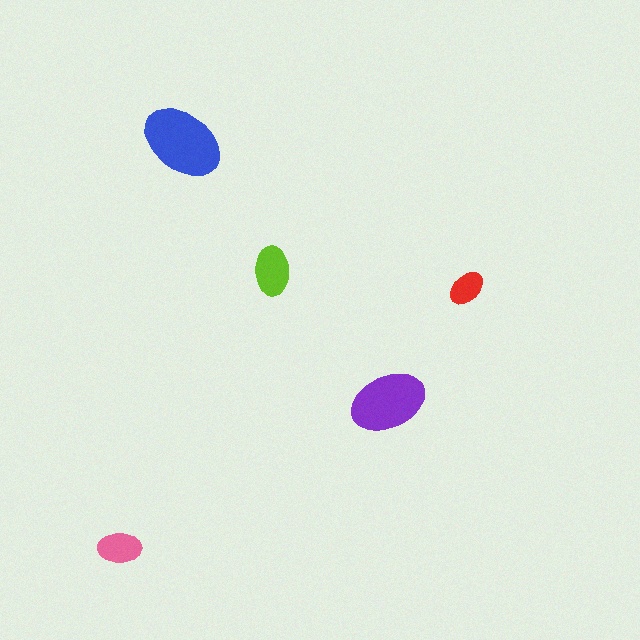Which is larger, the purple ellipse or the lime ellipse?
The purple one.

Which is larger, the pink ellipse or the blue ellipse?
The blue one.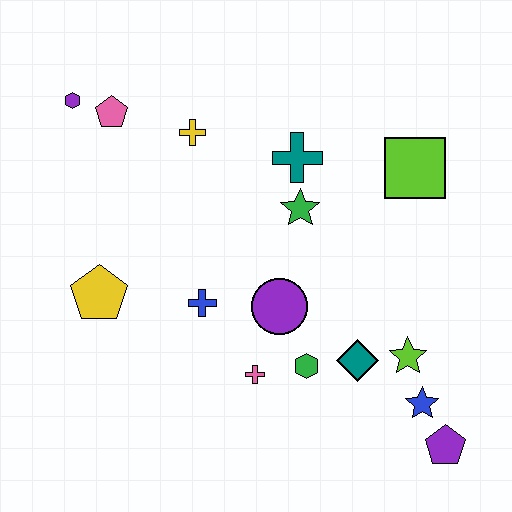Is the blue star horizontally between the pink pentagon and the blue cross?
No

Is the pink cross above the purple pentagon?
Yes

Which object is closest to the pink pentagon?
The purple hexagon is closest to the pink pentagon.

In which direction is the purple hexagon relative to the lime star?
The purple hexagon is to the left of the lime star.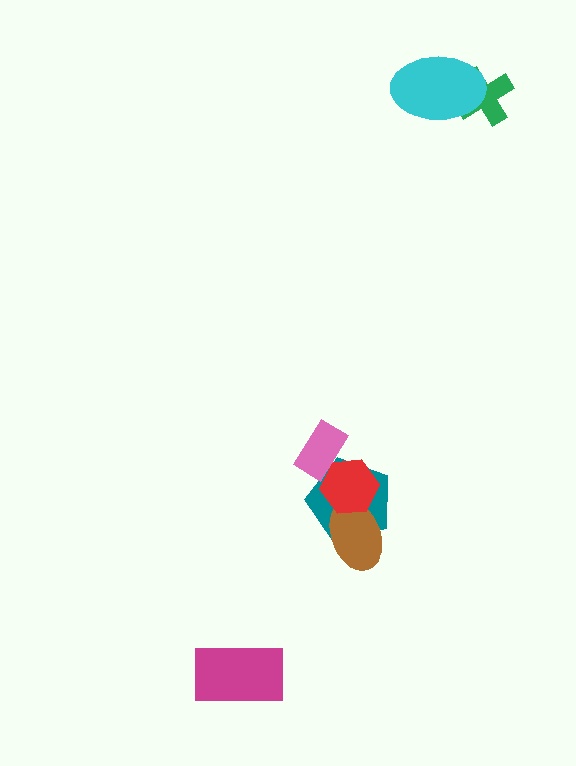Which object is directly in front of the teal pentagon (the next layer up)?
The brown ellipse is directly in front of the teal pentagon.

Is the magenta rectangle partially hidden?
No, no other shape covers it.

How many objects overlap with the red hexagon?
3 objects overlap with the red hexagon.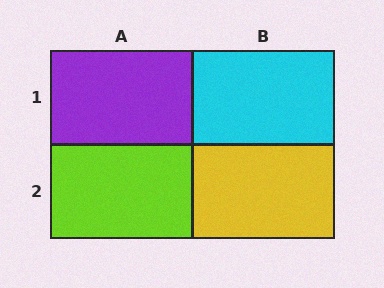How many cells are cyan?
1 cell is cyan.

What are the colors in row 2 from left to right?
Lime, yellow.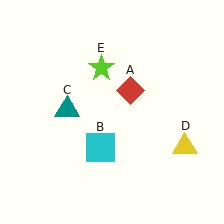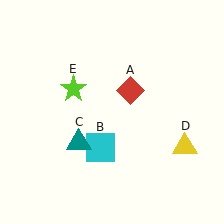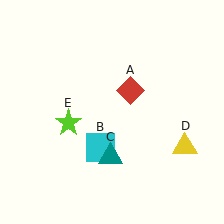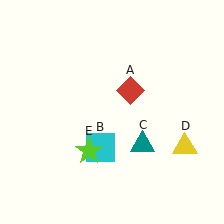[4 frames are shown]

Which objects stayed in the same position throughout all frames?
Red diamond (object A) and cyan square (object B) and yellow triangle (object D) remained stationary.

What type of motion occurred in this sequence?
The teal triangle (object C), lime star (object E) rotated counterclockwise around the center of the scene.